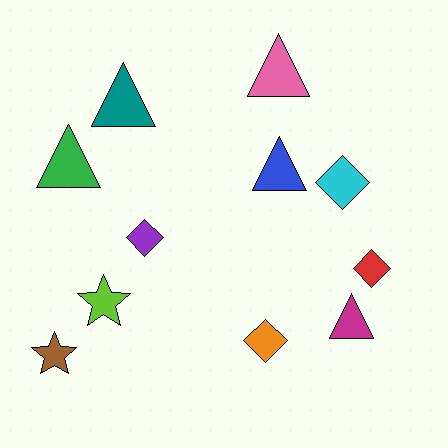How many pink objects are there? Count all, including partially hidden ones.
There is 1 pink object.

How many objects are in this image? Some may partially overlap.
There are 11 objects.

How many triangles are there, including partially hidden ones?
There are 5 triangles.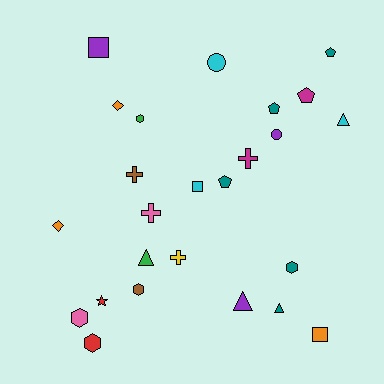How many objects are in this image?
There are 25 objects.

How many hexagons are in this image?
There are 5 hexagons.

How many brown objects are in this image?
There are 2 brown objects.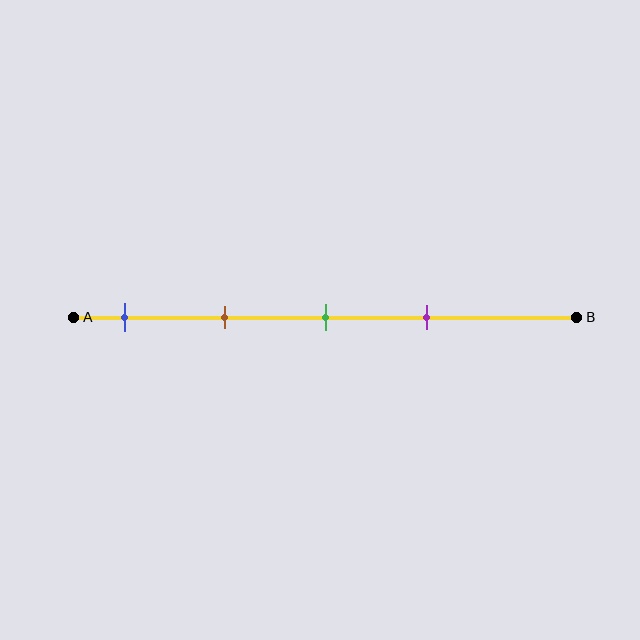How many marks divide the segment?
There are 4 marks dividing the segment.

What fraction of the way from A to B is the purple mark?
The purple mark is approximately 70% (0.7) of the way from A to B.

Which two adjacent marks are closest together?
The green and purple marks are the closest adjacent pair.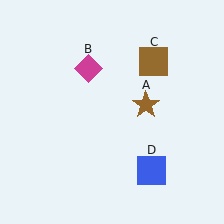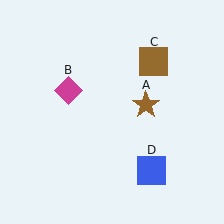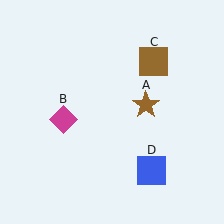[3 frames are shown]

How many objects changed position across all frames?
1 object changed position: magenta diamond (object B).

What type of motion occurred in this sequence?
The magenta diamond (object B) rotated counterclockwise around the center of the scene.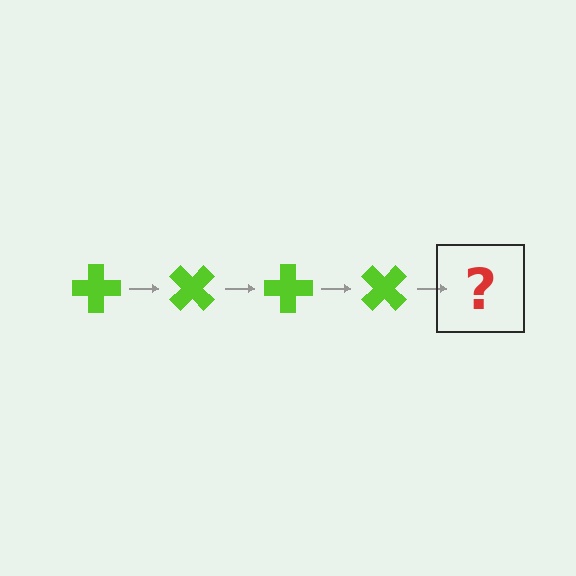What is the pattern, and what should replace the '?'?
The pattern is that the cross rotates 45 degrees each step. The '?' should be a lime cross rotated 180 degrees.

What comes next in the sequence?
The next element should be a lime cross rotated 180 degrees.